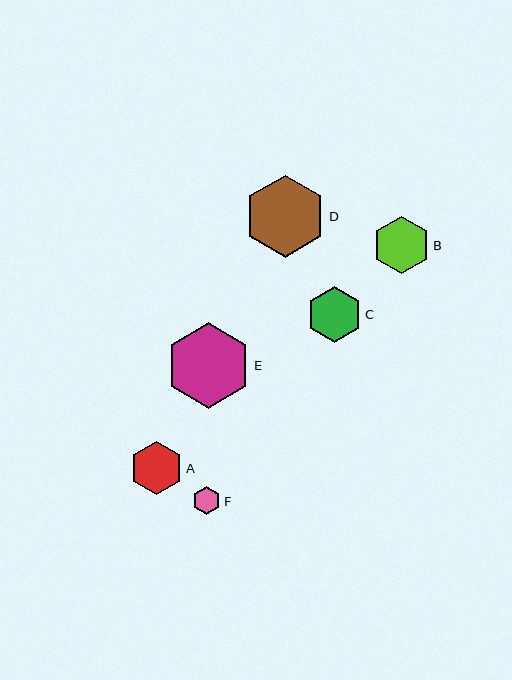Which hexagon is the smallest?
Hexagon F is the smallest with a size of approximately 27 pixels.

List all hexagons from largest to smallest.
From largest to smallest: E, D, B, C, A, F.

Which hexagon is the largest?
Hexagon E is the largest with a size of approximately 85 pixels.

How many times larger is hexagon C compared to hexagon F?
Hexagon C is approximately 2.0 times the size of hexagon F.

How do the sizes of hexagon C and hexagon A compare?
Hexagon C and hexagon A are approximately the same size.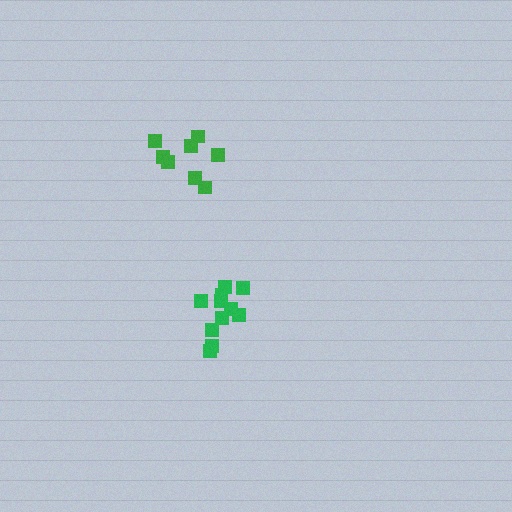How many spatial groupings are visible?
There are 2 spatial groupings.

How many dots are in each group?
Group 1: 8 dots, Group 2: 11 dots (19 total).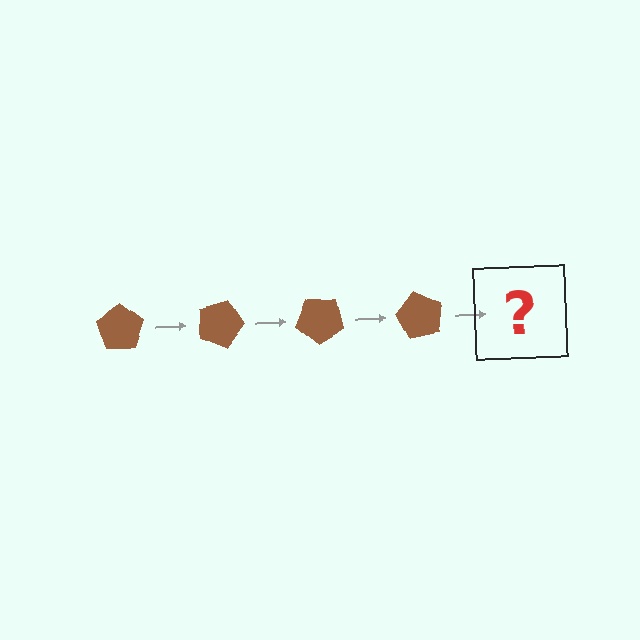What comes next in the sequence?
The next element should be a brown pentagon rotated 80 degrees.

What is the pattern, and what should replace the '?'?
The pattern is that the pentagon rotates 20 degrees each step. The '?' should be a brown pentagon rotated 80 degrees.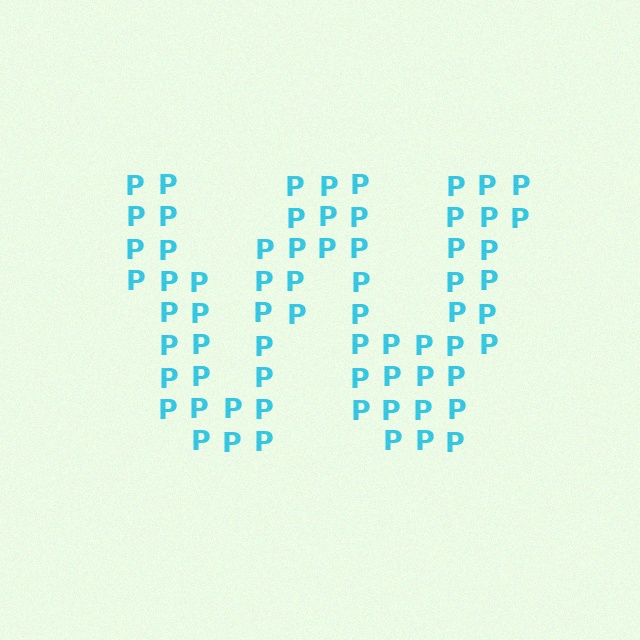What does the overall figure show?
The overall figure shows the letter W.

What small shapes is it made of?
It is made of small letter P's.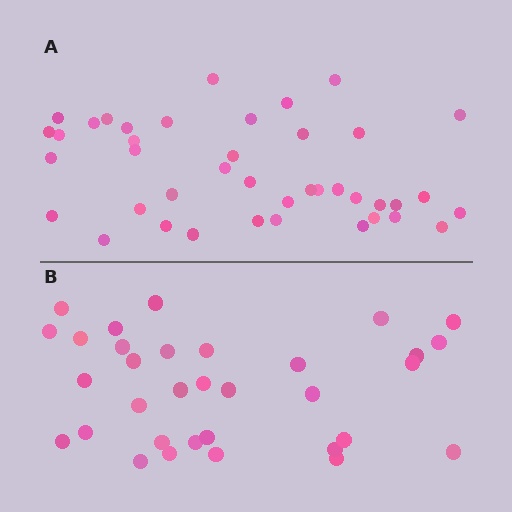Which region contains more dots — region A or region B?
Region A (the top region) has more dots.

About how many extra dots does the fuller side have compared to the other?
Region A has roughly 8 or so more dots than region B.